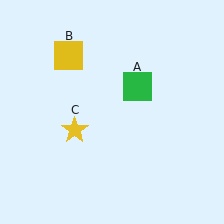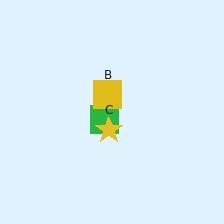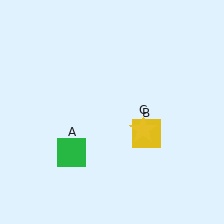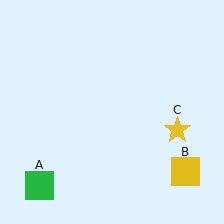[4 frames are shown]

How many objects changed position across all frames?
3 objects changed position: green square (object A), yellow square (object B), yellow star (object C).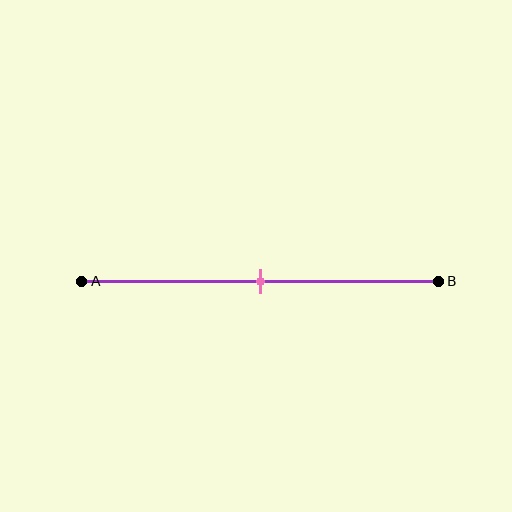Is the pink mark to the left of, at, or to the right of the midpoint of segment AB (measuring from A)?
The pink mark is approximately at the midpoint of segment AB.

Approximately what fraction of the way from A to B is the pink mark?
The pink mark is approximately 50% of the way from A to B.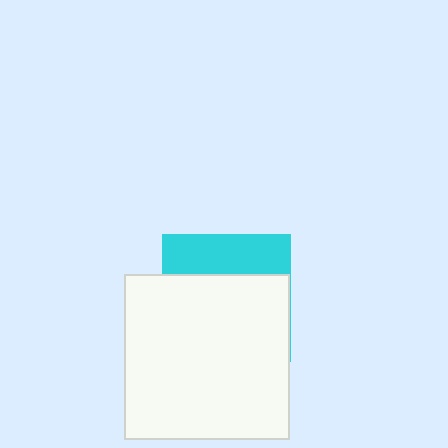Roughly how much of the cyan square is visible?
A small part of it is visible (roughly 32%).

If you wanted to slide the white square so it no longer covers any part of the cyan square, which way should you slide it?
Slide it down — that is the most direct way to separate the two shapes.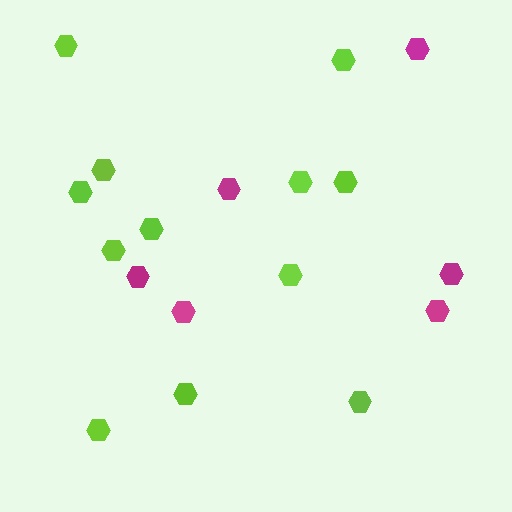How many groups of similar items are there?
There are 2 groups: one group of magenta hexagons (6) and one group of lime hexagons (12).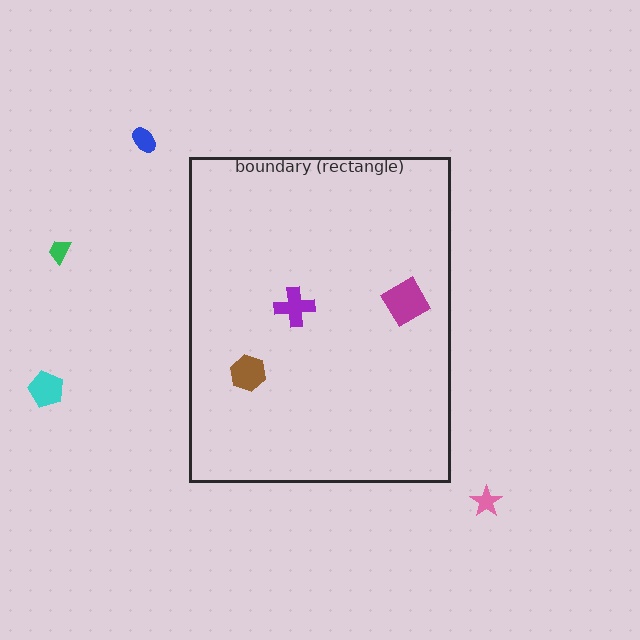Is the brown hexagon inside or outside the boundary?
Inside.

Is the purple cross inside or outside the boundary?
Inside.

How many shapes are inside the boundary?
3 inside, 4 outside.